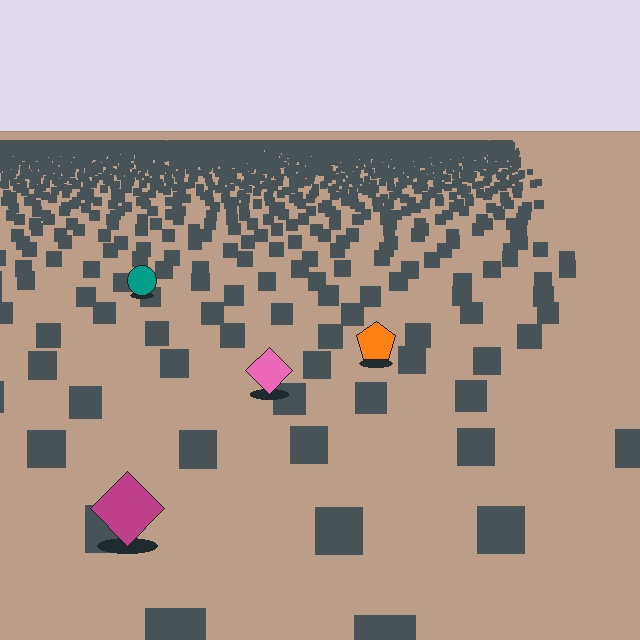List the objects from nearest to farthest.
From nearest to farthest: the magenta diamond, the pink diamond, the orange pentagon, the teal circle.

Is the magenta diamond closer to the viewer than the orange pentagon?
Yes. The magenta diamond is closer — you can tell from the texture gradient: the ground texture is coarser near it.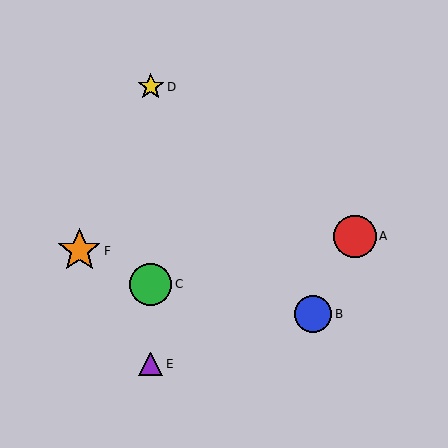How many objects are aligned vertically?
3 objects (C, D, E) are aligned vertically.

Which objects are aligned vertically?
Objects C, D, E are aligned vertically.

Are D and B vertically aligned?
No, D is at x≈151 and B is at x≈313.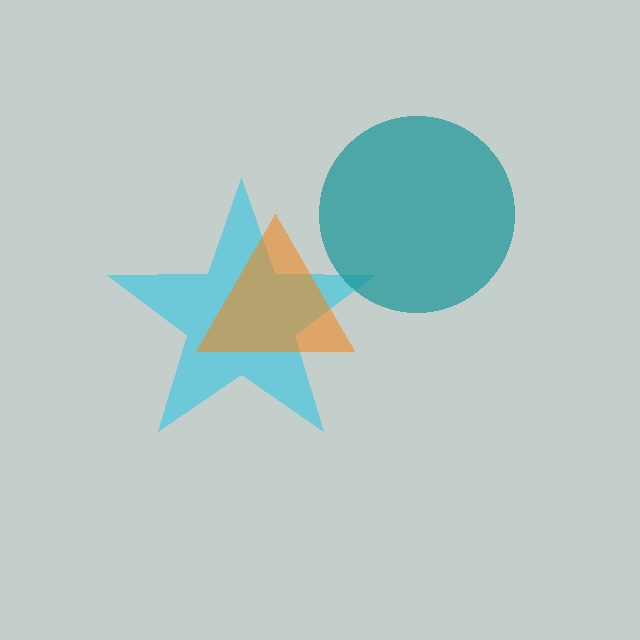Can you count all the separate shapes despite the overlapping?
Yes, there are 3 separate shapes.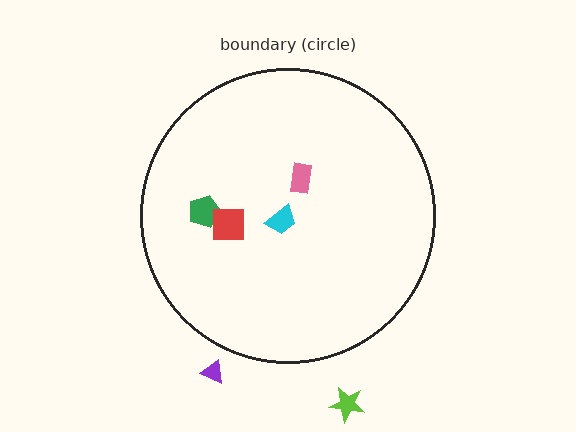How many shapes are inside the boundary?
4 inside, 2 outside.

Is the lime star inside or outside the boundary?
Outside.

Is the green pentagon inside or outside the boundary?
Inside.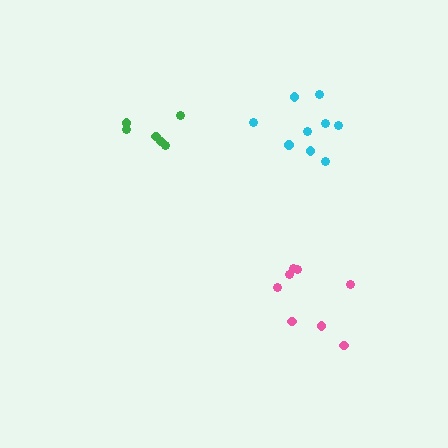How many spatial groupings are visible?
There are 3 spatial groupings.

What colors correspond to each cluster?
The clusters are colored: pink, green, cyan.